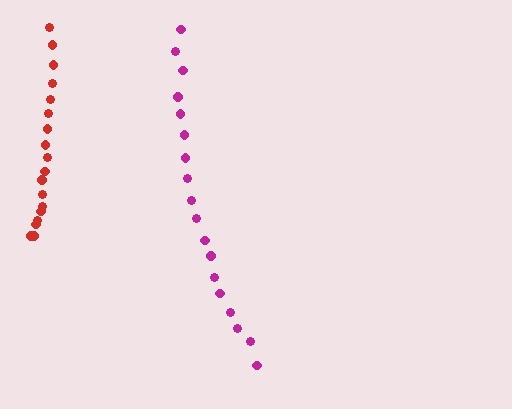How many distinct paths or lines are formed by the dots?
There are 2 distinct paths.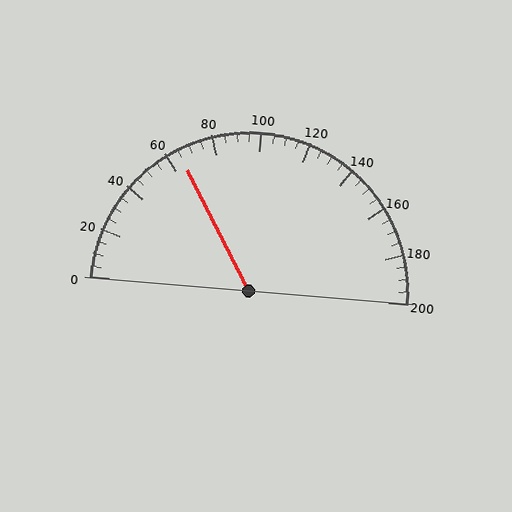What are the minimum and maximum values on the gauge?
The gauge ranges from 0 to 200.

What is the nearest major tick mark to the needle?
The nearest major tick mark is 60.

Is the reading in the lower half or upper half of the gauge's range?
The reading is in the lower half of the range (0 to 200).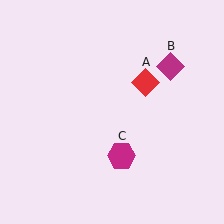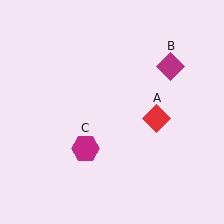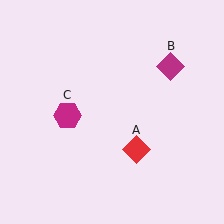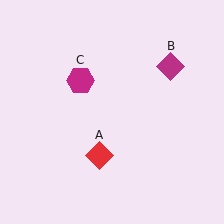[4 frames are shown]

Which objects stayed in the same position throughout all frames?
Magenta diamond (object B) remained stationary.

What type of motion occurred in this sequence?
The red diamond (object A), magenta hexagon (object C) rotated clockwise around the center of the scene.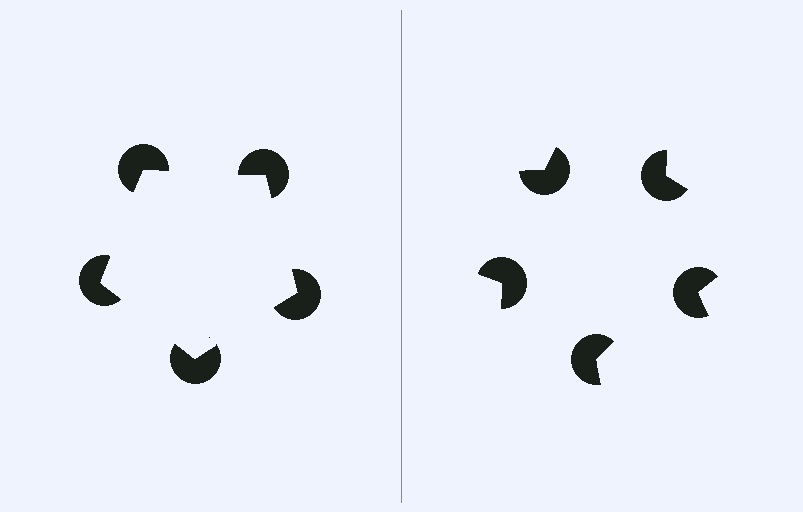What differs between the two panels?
The pac-man discs are positioned identically on both sides; only the wedge orientations differ. On the left they align to a pentagon; on the right they are misaligned.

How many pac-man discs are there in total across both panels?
10 — 5 on each side.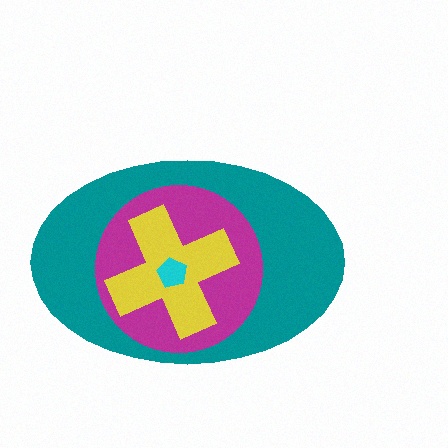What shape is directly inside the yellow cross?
The cyan pentagon.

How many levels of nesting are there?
4.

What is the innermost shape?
The cyan pentagon.